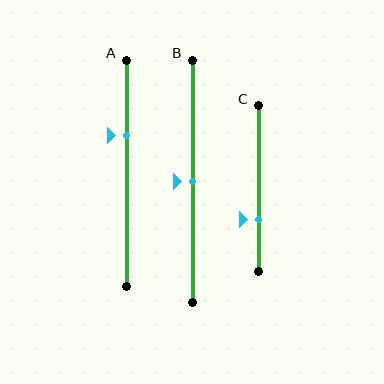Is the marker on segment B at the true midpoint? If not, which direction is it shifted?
Yes, the marker on segment B is at the true midpoint.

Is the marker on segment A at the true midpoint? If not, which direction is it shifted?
No, the marker on segment A is shifted upward by about 17% of the segment length.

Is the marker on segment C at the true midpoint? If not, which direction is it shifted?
No, the marker on segment C is shifted downward by about 19% of the segment length.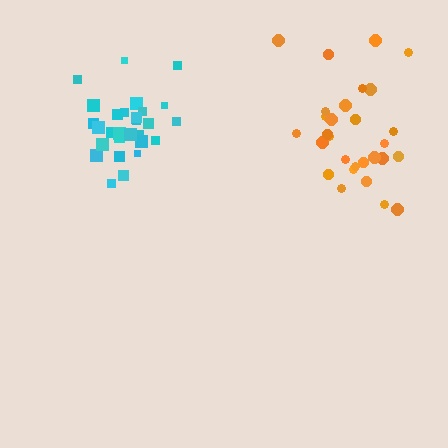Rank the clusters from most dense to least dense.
cyan, orange.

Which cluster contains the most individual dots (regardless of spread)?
Cyan (31).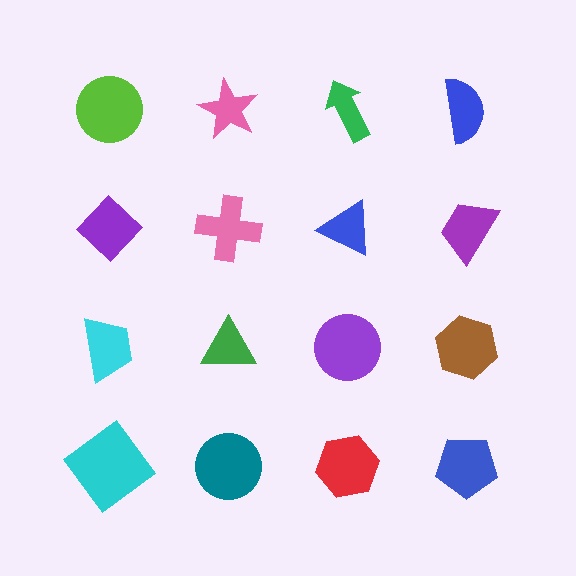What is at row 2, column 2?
A pink cross.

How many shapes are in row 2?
4 shapes.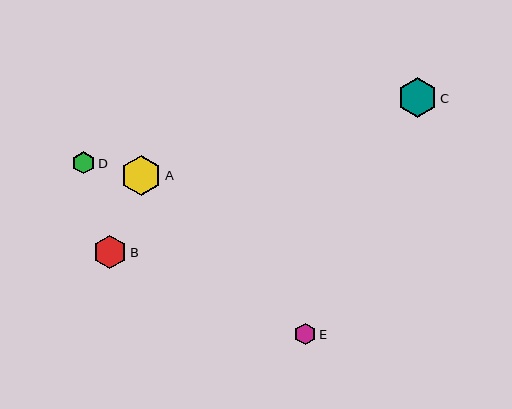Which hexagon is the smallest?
Hexagon E is the smallest with a size of approximately 22 pixels.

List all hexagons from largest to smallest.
From largest to smallest: A, C, B, D, E.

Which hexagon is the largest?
Hexagon A is the largest with a size of approximately 40 pixels.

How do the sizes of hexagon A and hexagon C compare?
Hexagon A and hexagon C are approximately the same size.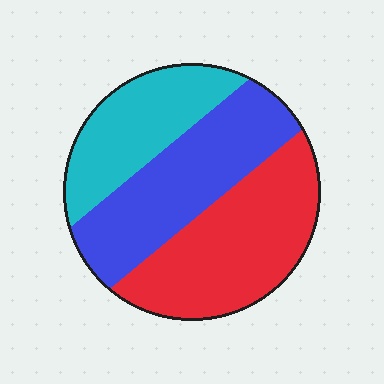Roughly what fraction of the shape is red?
Red covers roughly 40% of the shape.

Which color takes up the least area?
Cyan, at roughly 25%.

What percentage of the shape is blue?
Blue covers 35% of the shape.